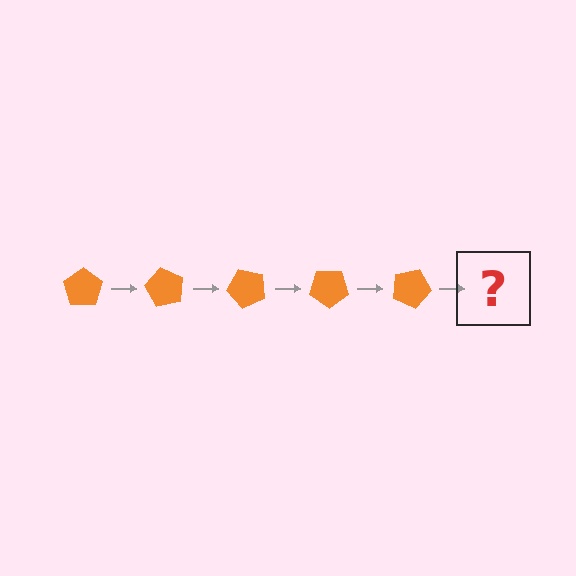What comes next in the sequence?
The next element should be an orange pentagon rotated 300 degrees.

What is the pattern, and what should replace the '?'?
The pattern is that the pentagon rotates 60 degrees each step. The '?' should be an orange pentagon rotated 300 degrees.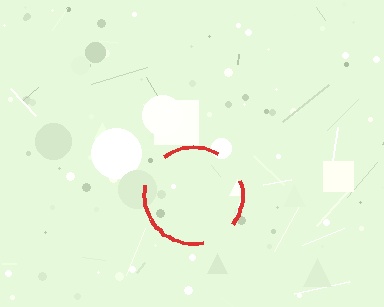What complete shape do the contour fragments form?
The contour fragments form a circle.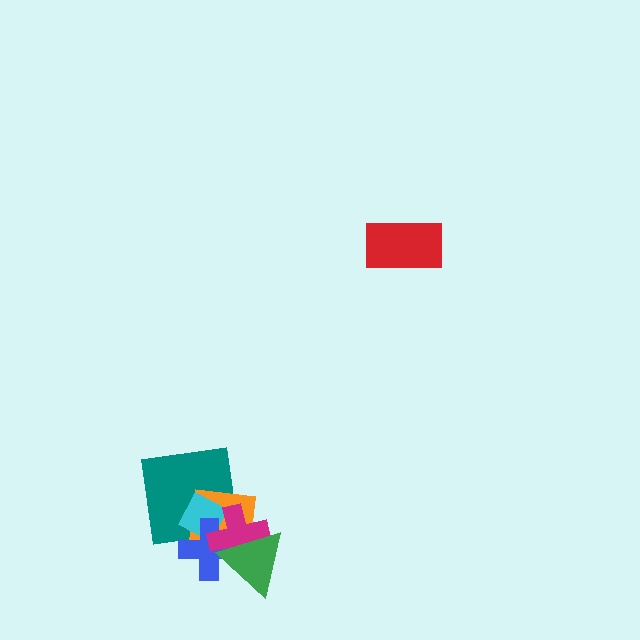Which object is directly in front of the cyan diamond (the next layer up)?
The blue cross is directly in front of the cyan diamond.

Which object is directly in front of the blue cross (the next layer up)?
The magenta cross is directly in front of the blue cross.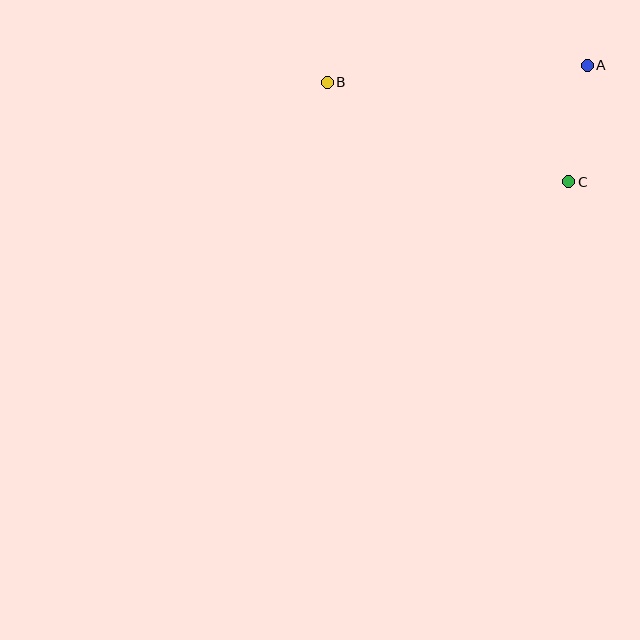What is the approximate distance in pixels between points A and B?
The distance between A and B is approximately 261 pixels.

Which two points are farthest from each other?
Points B and C are farthest from each other.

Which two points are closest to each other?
Points A and C are closest to each other.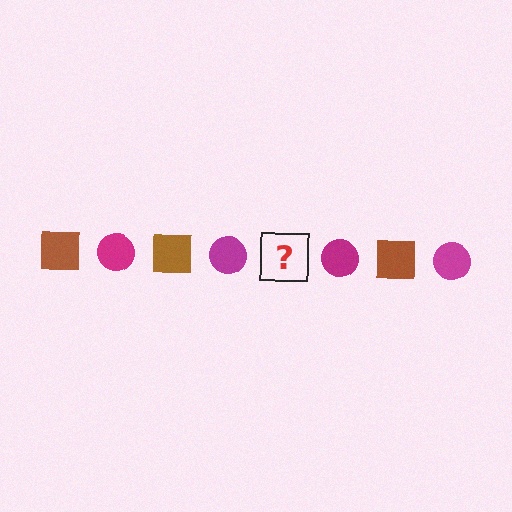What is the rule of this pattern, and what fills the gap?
The rule is that the pattern alternates between brown square and magenta circle. The gap should be filled with a brown square.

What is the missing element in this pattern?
The missing element is a brown square.